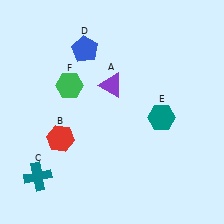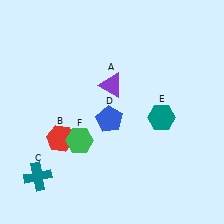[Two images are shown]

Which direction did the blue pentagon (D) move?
The blue pentagon (D) moved down.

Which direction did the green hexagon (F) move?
The green hexagon (F) moved down.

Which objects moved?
The objects that moved are: the blue pentagon (D), the green hexagon (F).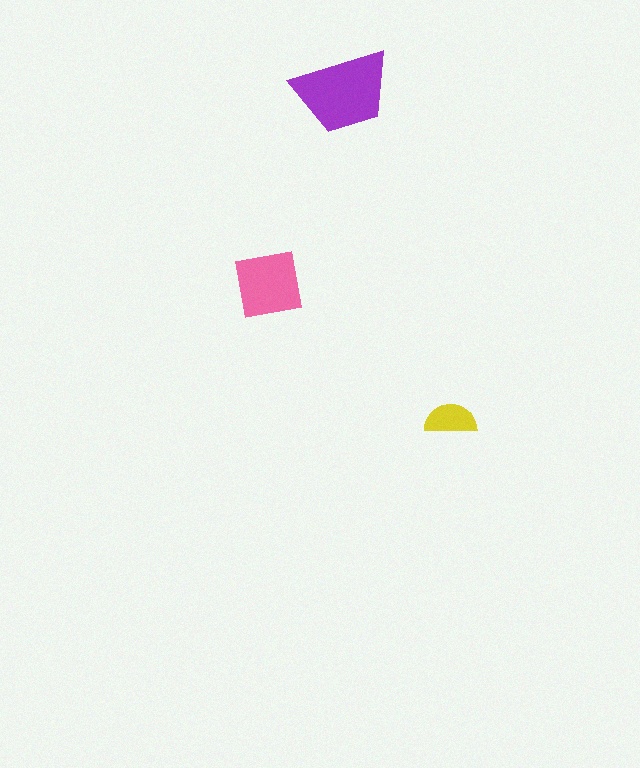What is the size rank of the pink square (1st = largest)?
2nd.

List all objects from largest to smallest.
The purple trapezoid, the pink square, the yellow semicircle.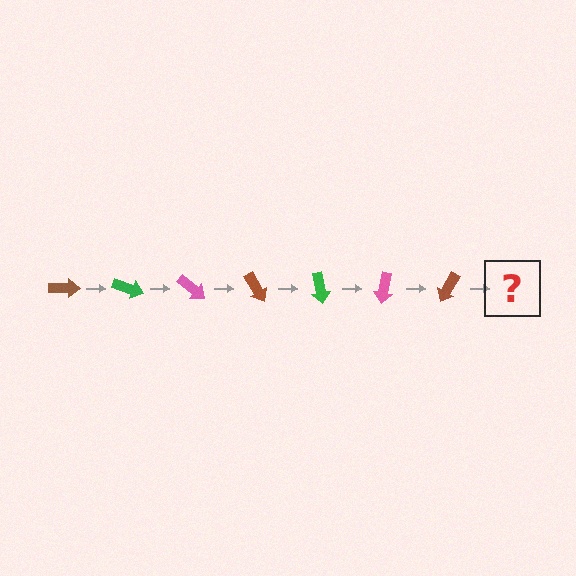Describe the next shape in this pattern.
It should be a green arrow, rotated 140 degrees from the start.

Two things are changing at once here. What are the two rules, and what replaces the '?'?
The two rules are that it rotates 20 degrees each step and the color cycles through brown, green, and pink. The '?' should be a green arrow, rotated 140 degrees from the start.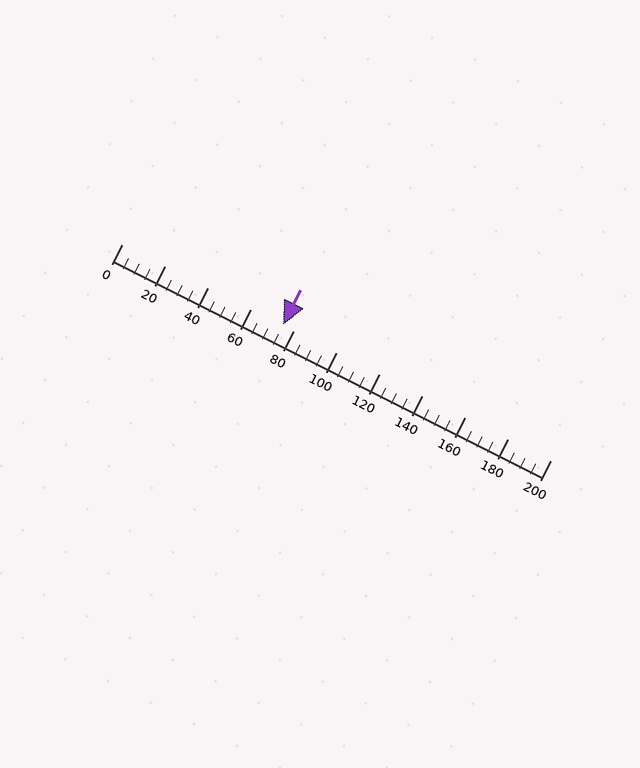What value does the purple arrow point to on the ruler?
The purple arrow points to approximately 75.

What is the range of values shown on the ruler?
The ruler shows values from 0 to 200.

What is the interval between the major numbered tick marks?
The major tick marks are spaced 20 units apart.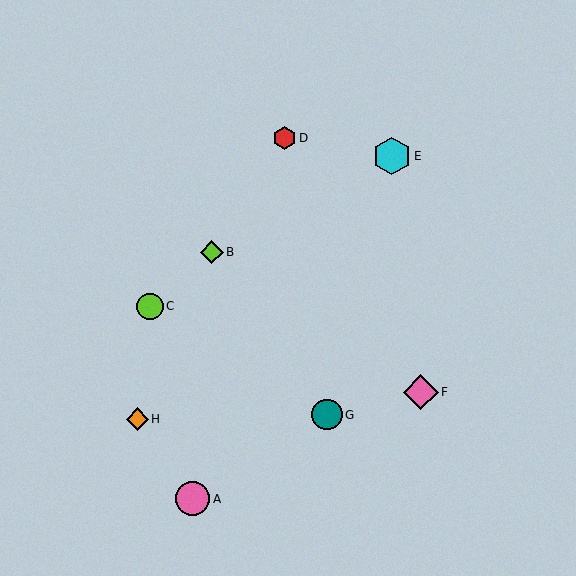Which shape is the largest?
The cyan hexagon (labeled E) is the largest.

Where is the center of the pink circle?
The center of the pink circle is at (193, 499).